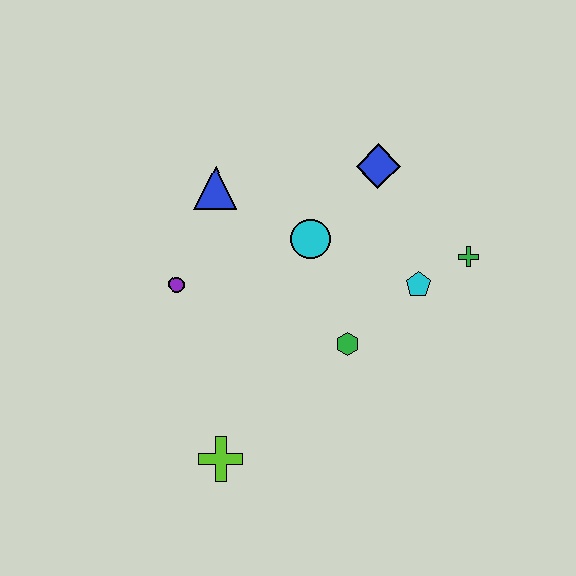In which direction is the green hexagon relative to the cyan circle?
The green hexagon is below the cyan circle.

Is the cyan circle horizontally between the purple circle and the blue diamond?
Yes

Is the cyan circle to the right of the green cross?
No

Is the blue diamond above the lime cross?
Yes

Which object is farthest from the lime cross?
The blue diamond is farthest from the lime cross.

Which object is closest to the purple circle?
The blue triangle is closest to the purple circle.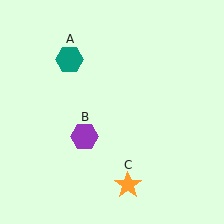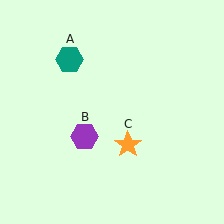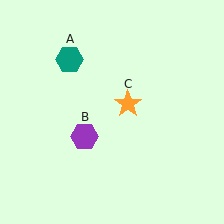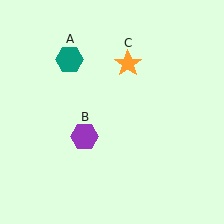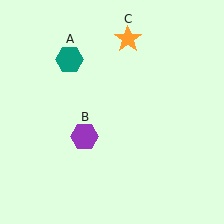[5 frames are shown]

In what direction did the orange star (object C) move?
The orange star (object C) moved up.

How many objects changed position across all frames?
1 object changed position: orange star (object C).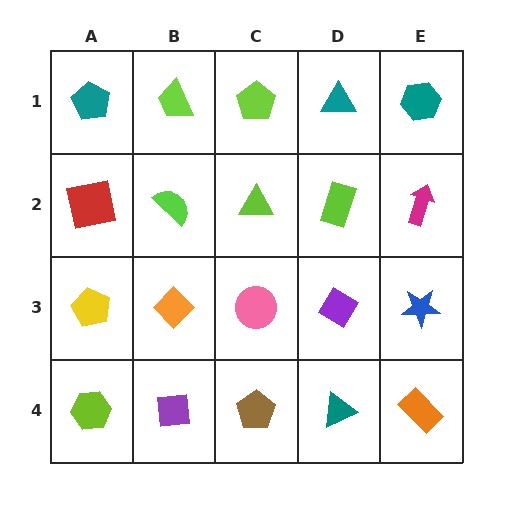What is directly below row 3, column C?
A brown pentagon.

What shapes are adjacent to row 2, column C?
A lime pentagon (row 1, column C), a pink circle (row 3, column C), a lime semicircle (row 2, column B), a lime rectangle (row 2, column D).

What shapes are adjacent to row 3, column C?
A lime triangle (row 2, column C), a brown pentagon (row 4, column C), an orange diamond (row 3, column B), a purple diamond (row 3, column D).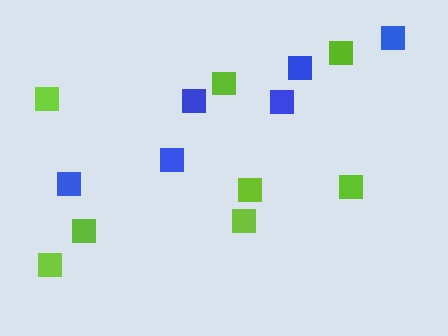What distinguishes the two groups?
There are 2 groups: one group of lime squares (8) and one group of blue squares (6).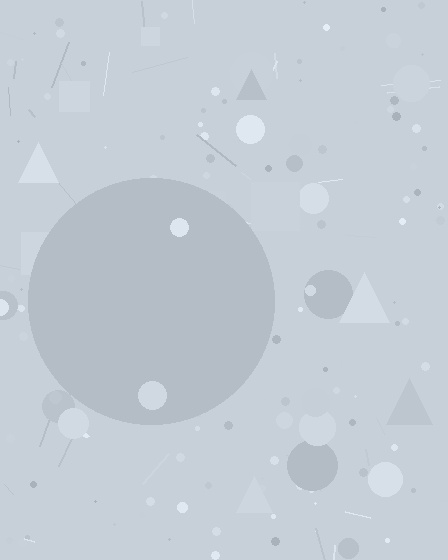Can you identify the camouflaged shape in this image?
The camouflaged shape is a circle.